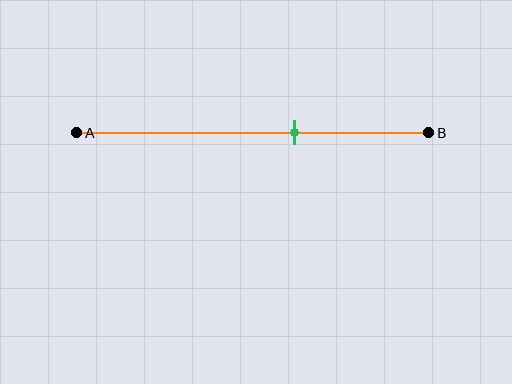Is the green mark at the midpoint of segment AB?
No, the mark is at about 60% from A, not at the 50% midpoint.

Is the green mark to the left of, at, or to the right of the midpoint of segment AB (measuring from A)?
The green mark is to the right of the midpoint of segment AB.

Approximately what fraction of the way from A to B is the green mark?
The green mark is approximately 60% of the way from A to B.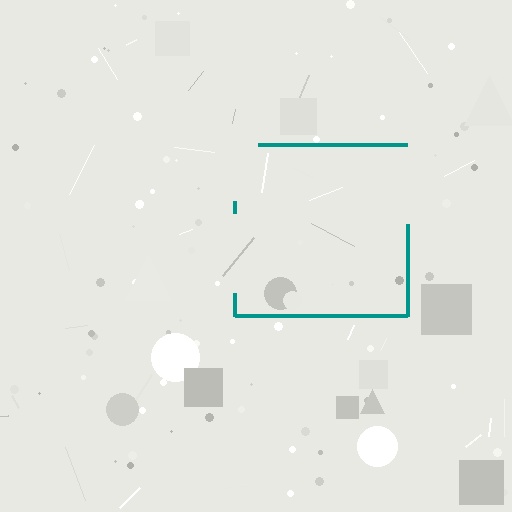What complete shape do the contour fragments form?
The contour fragments form a square.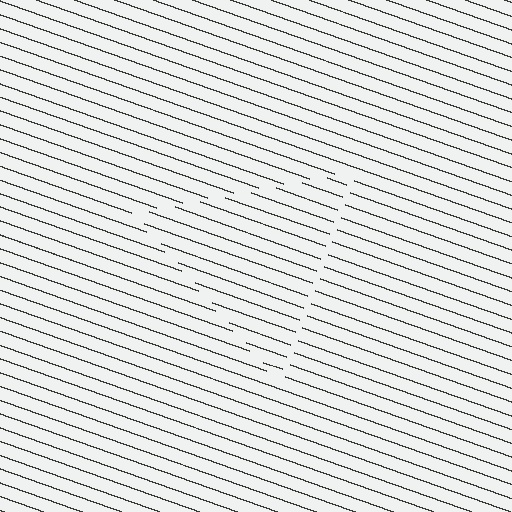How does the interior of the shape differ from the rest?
The interior of the shape contains the same grating, shifted by half a period — the contour is defined by the phase discontinuity where line-ends from the inner and outer gratings abut.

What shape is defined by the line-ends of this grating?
An illusory triangle. The interior of the shape contains the same grating, shifted by half a period — the contour is defined by the phase discontinuity where line-ends from the inner and outer gratings abut.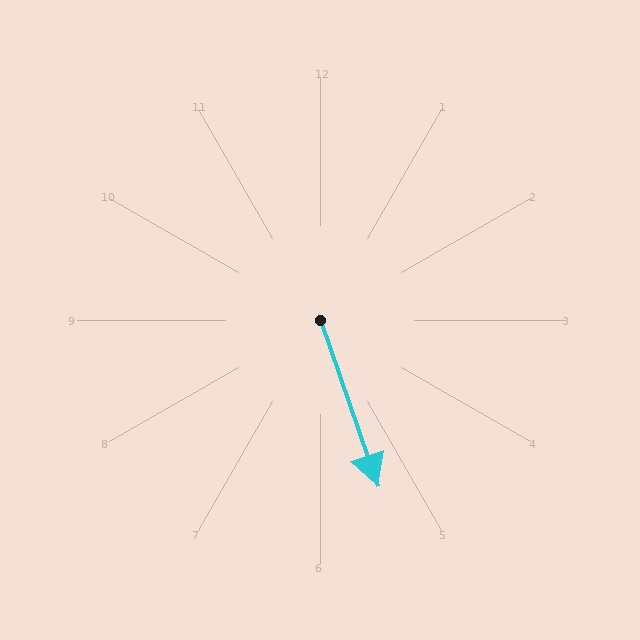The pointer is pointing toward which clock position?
Roughly 5 o'clock.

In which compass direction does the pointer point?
South.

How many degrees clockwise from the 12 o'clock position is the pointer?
Approximately 161 degrees.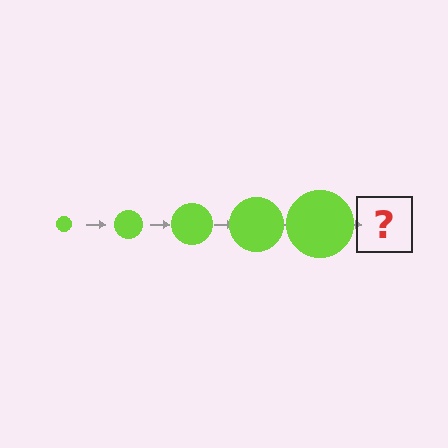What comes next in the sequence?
The next element should be a lime circle, larger than the previous one.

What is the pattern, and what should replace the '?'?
The pattern is that the circle gets progressively larger each step. The '?' should be a lime circle, larger than the previous one.